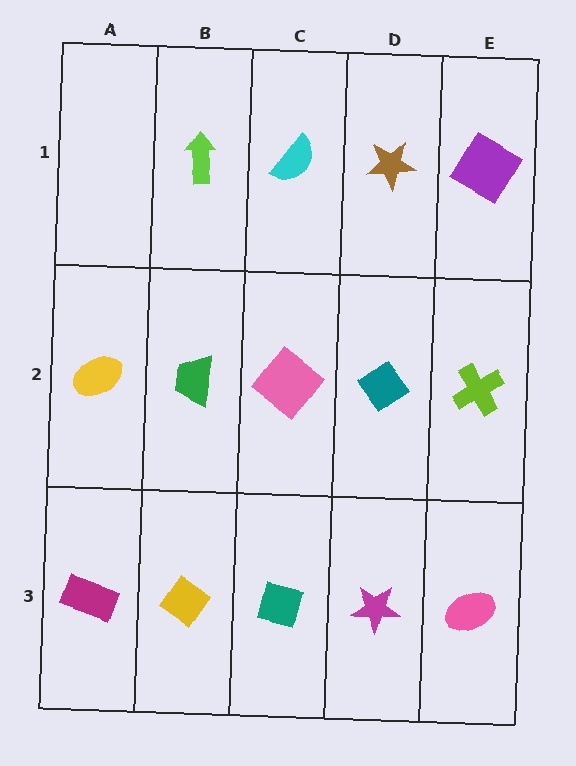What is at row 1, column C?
A cyan semicircle.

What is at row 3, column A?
A magenta rectangle.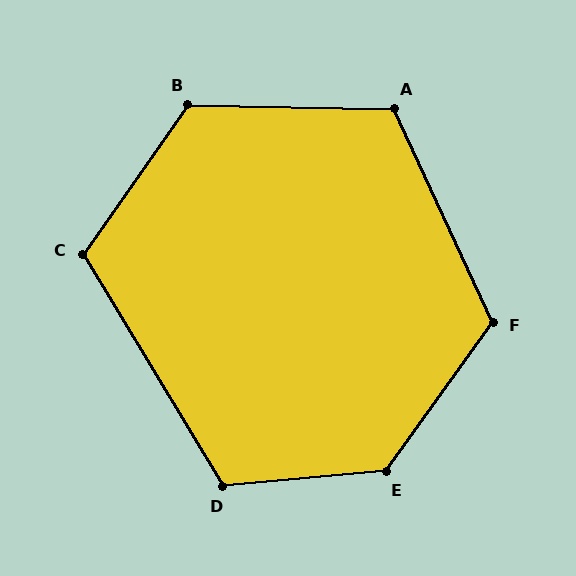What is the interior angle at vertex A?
Approximately 116 degrees (obtuse).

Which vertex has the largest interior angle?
E, at approximately 131 degrees.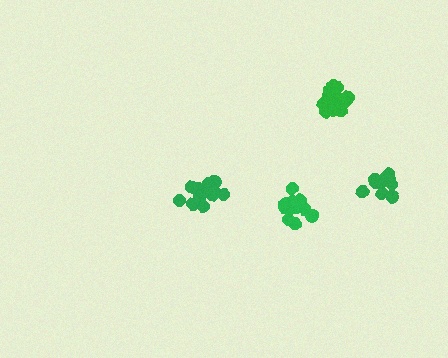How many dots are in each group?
Group 1: 13 dots, Group 2: 9 dots, Group 3: 12 dots, Group 4: 15 dots (49 total).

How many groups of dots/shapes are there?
There are 4 groups.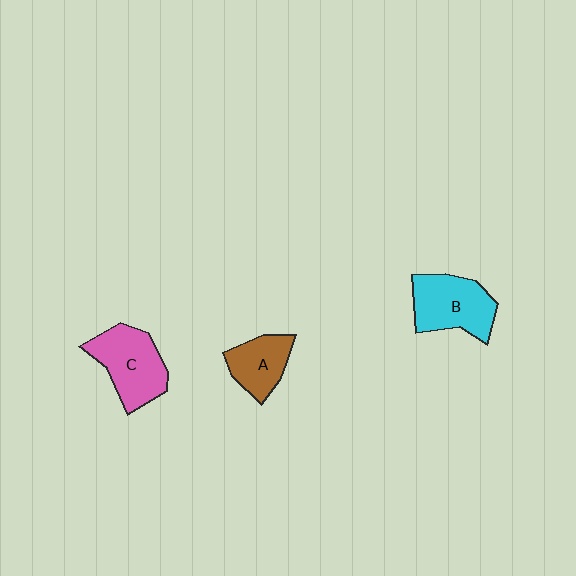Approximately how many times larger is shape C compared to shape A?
Approximately 1.5 times.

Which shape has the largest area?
Shape C (pink).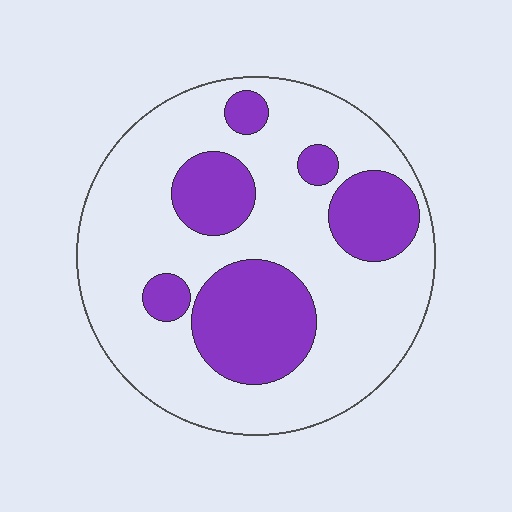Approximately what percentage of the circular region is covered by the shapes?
Approximately 30%.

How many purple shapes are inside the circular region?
6.